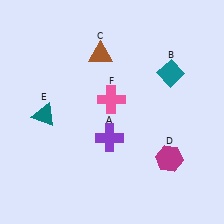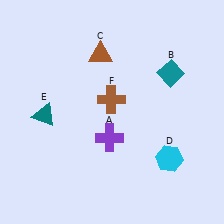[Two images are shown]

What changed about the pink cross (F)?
In Image 1, F is pink. In Image 2, it changed to brown.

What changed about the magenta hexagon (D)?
In Image 1, D is magenta. In Image 2, it changed to cyan.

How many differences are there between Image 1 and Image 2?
There are 2 differences between the two images.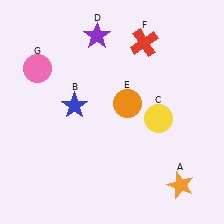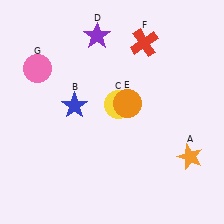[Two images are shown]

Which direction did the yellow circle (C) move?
The yellow circle (C) moved left.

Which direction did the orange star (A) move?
The orange star (A) moved up.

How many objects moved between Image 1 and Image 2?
2 objects moved between the two images.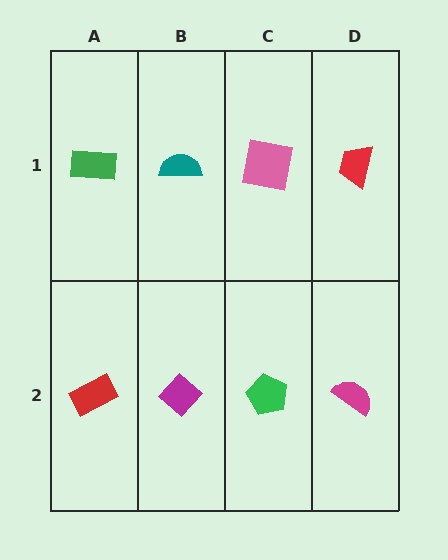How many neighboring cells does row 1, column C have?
3.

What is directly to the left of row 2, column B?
A red rectangle.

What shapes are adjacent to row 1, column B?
A magenta diamond (row 2, column B), a green rectangle (row 1, column A), a pink square (row 1, column C).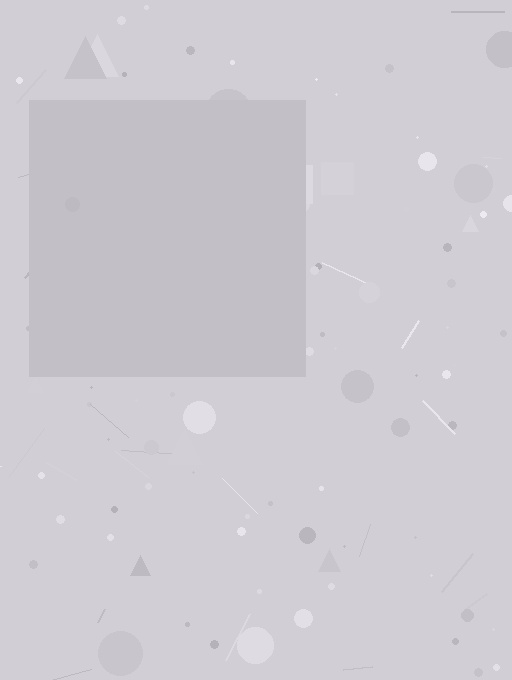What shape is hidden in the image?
A square is hidden in the image.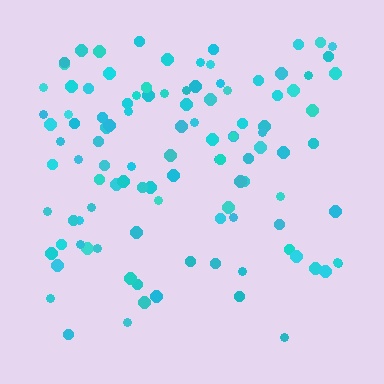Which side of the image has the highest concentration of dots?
The top.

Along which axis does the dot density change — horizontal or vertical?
Vertical.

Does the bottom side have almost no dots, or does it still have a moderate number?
Still a moderate number, just noticeably fewer than the top.